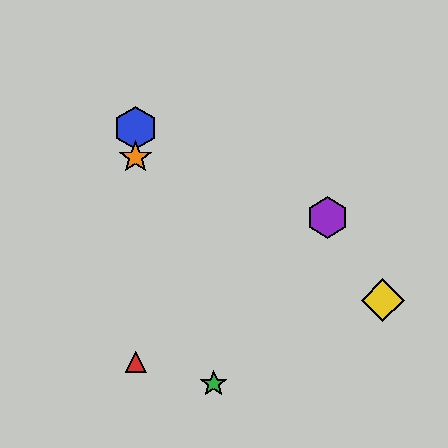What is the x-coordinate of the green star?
The green star is at x≈214.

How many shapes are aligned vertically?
3 shapes (the red triangle, the blue hexagon, the orange star) are aligned vertically.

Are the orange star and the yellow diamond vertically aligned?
No, the orange star is at x≈136 and the yellow diamond is at x≈383.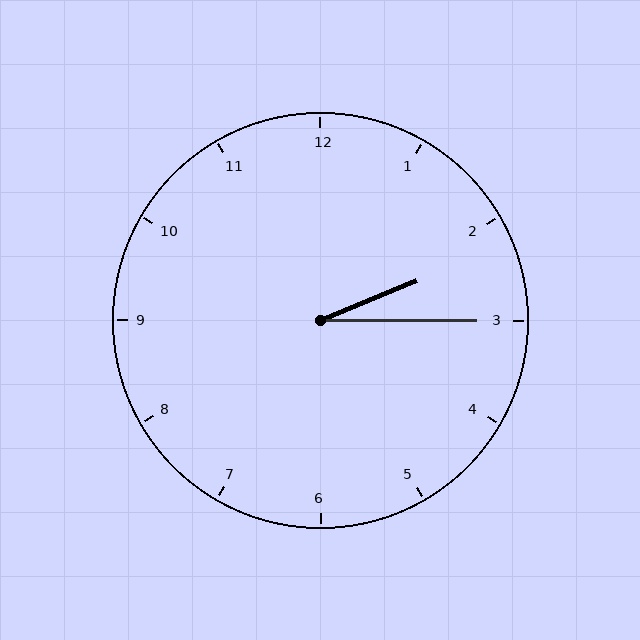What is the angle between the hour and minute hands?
Approximately 22 degrees.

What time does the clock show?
2:15.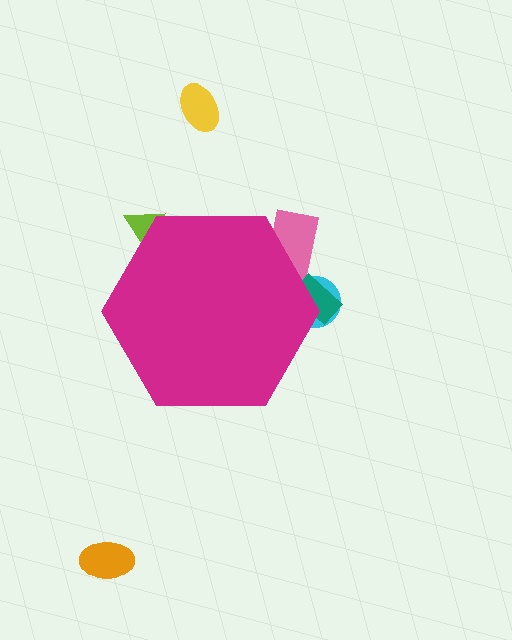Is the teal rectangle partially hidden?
Yes, the teal rectangle is partially hidden behind the magenta hexagon.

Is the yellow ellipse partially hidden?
No, the yellow ellipse is fully visible.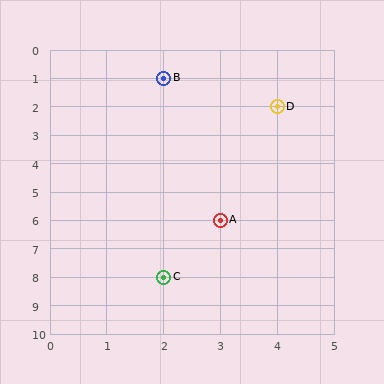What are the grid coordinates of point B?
Point B is at grid coordinates (2, 1).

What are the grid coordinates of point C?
Point C is at grid coordinates (2, 8).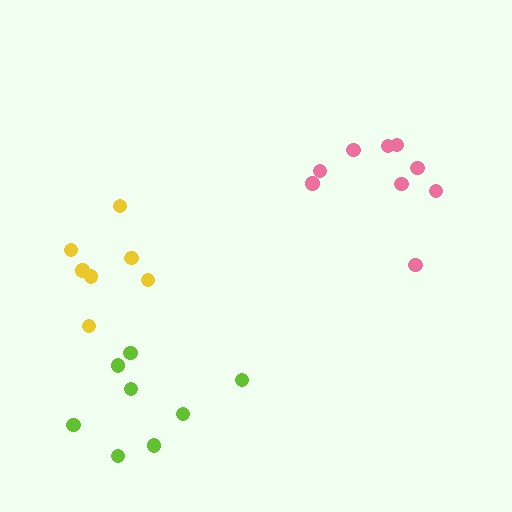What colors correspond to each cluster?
The clusters are colored: lime, pink, yellow.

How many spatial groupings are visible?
There are 3 spatial groupings.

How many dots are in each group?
Group 1: 8 dots, Group 2: 9 dots, Group 3: 7 dots (24 total).